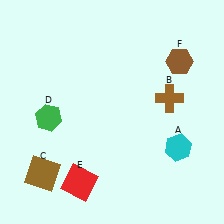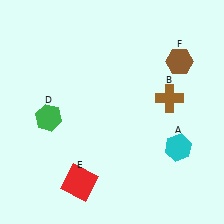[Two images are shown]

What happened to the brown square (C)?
The brown square (C) was removed in Image 2. It was in the bottom-left area of Image 1.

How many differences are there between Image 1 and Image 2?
There is 1 difference between the two images.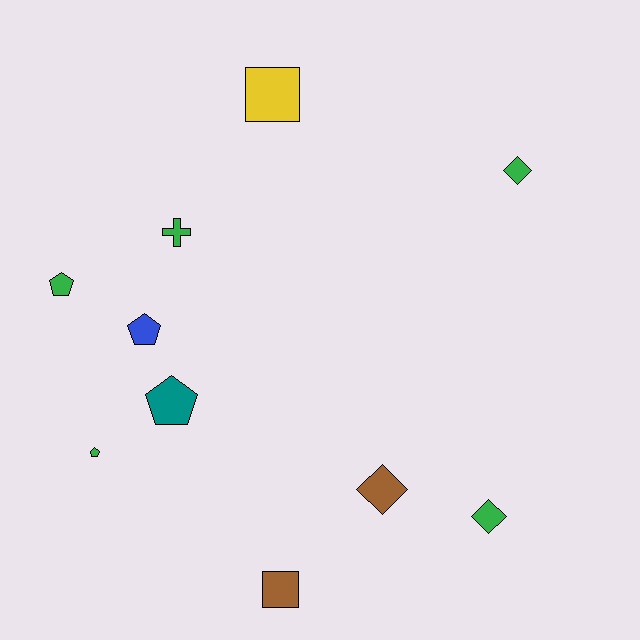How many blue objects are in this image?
There is 1 blue object.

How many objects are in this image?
There are 10 objects.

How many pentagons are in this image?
There are 4 pentagons.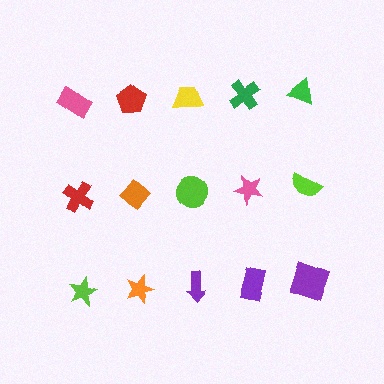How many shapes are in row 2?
5 shapes.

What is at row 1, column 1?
A pink rectangle.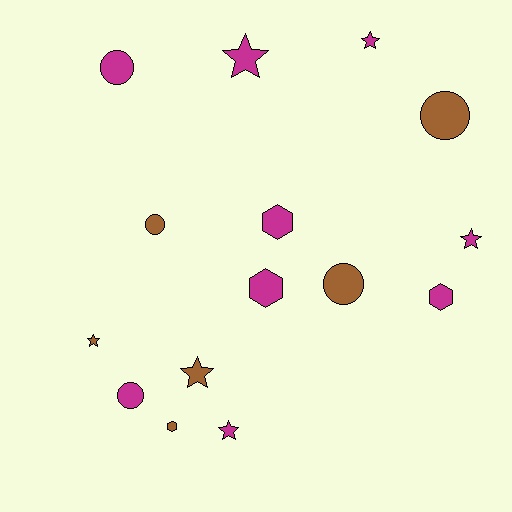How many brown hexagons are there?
There is 1 brown hexagon.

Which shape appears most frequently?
Star, with 6 objects.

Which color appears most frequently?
Magenta, with 9 objects.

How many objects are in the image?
There are 15 objects.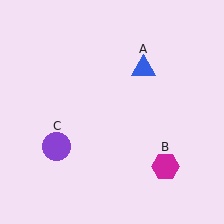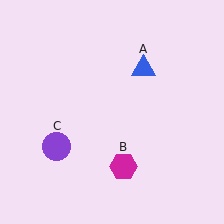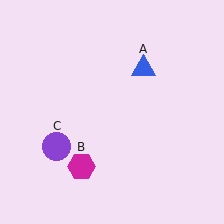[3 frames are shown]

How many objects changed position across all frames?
1 object changed position: magenta hexagon (object B).